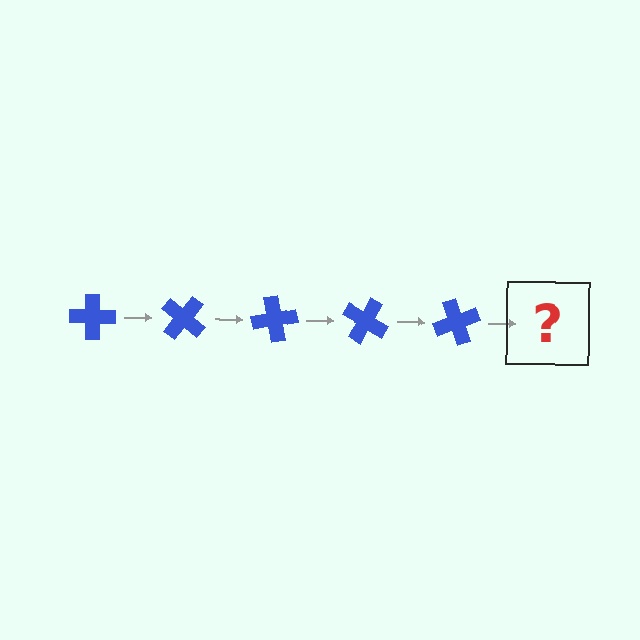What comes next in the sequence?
The next element should be a blue cross rotated 200 degrees.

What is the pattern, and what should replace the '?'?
The pattern is that the cross rotates 40 degrees each step. The '?' should be a blue cross rotated 200 degrees.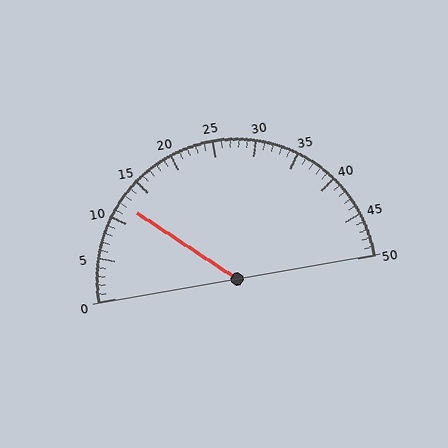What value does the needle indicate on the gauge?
The needle indicates approximately 12.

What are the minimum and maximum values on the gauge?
The gauge ranges from 0 to 50.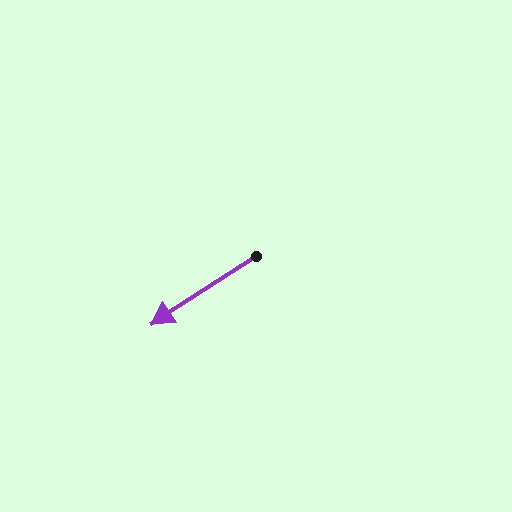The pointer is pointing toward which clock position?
Roughly 8 o'clock.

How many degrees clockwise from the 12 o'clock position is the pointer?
Approximately 237 degrees.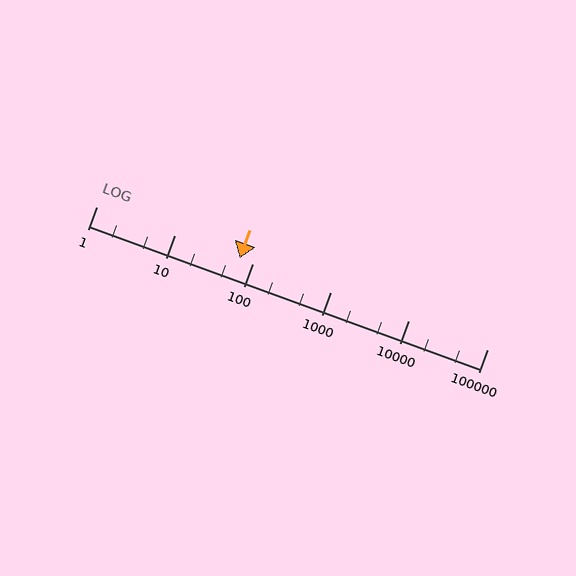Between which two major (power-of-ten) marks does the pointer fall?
The pointer is between 10 and 100.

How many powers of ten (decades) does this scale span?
The scale spans 5 decades, from 1 to 100000.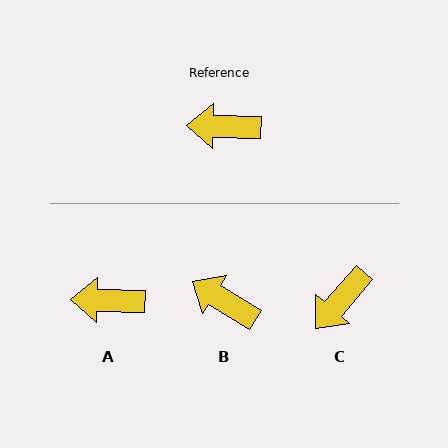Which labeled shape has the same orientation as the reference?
A.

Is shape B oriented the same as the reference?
No, it is off by about 30 degrees.